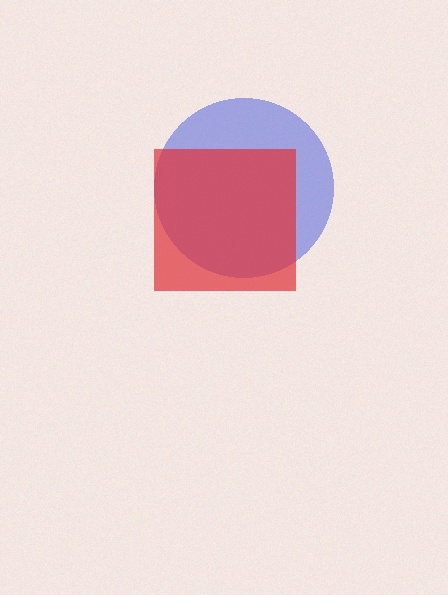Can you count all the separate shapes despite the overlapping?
Yes, there are 2 separate shapes.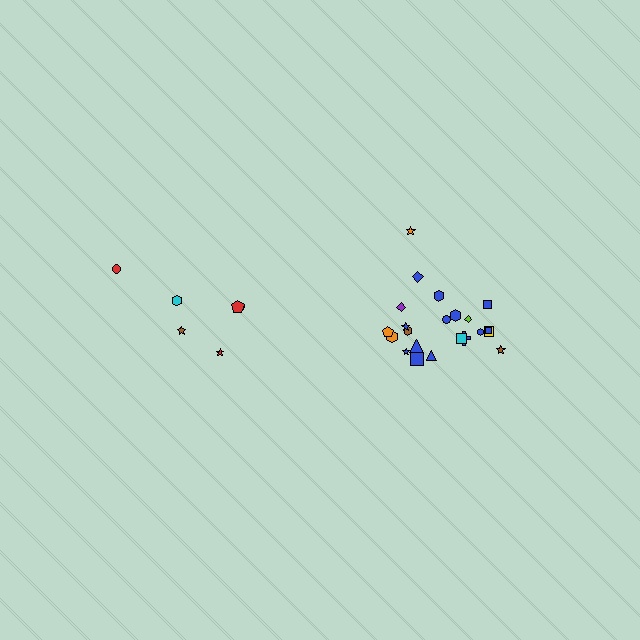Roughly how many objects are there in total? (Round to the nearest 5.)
Roughly 30 objects in total.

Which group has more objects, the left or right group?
The right group.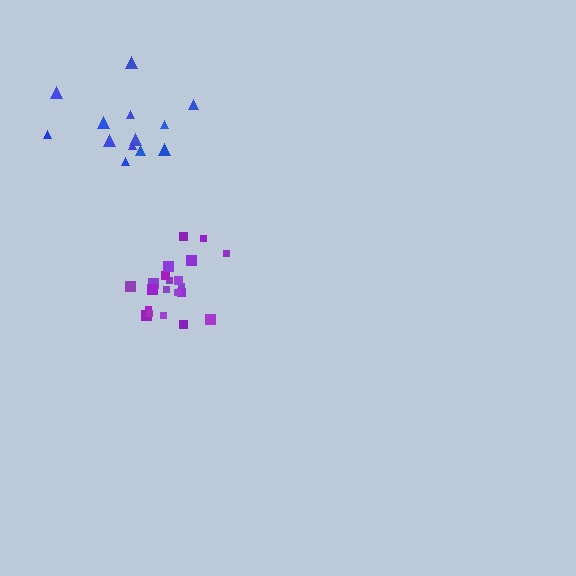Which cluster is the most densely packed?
Purple.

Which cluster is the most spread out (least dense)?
Blue.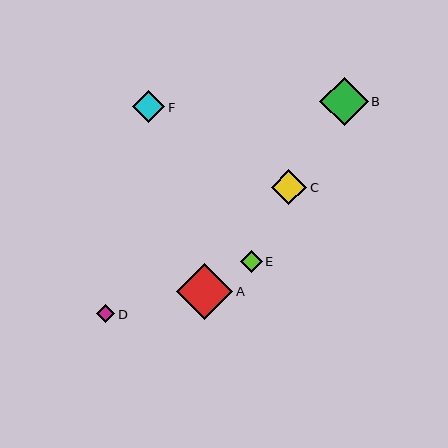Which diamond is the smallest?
Diamond D is the smallest with a size of approximately 18 pixels.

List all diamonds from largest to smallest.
From largest to smallest: A, B, C, F, E, D.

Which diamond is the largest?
Diamond A is the largest with a size of approximately 56 pixels.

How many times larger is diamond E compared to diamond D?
Diamond E is approximately 1.2 times the size of diamond D.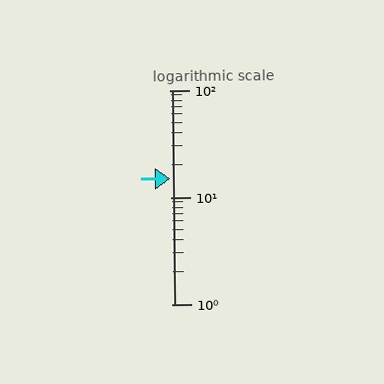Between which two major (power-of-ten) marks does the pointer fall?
The pointer is between 10 and 100.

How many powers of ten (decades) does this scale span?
The scale spans 2 decades, from 1 to 100.